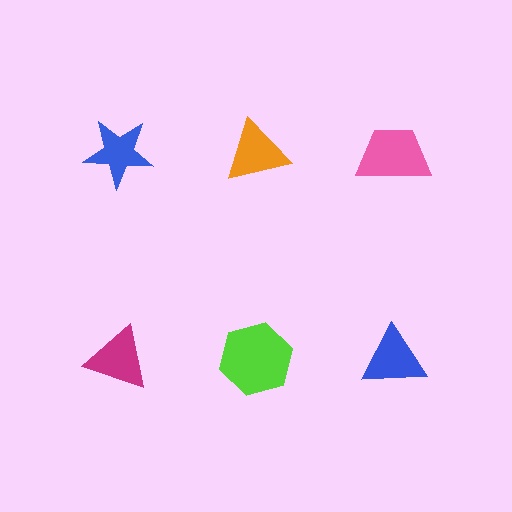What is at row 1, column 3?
A pink trapezoid.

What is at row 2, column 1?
A magenta triangle.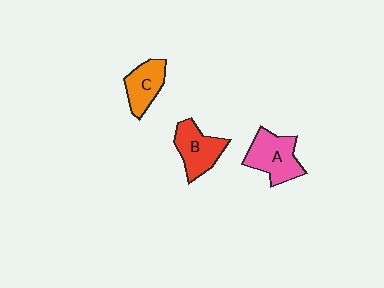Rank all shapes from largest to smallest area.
From largest to smallest: A (pink), B (red), C (orange).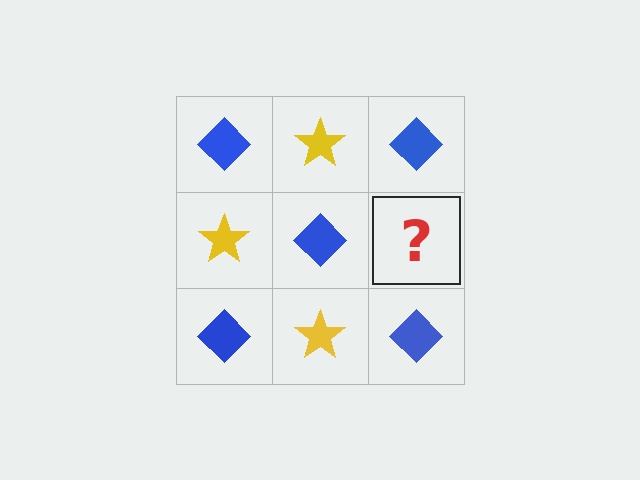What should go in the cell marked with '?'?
The missing cell should contain a yellow star.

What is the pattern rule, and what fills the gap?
The rule is that it alternates blue diamond and yellow star in a checkerboard pattern. The gap should be filled with a yellow star.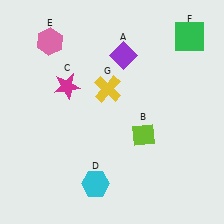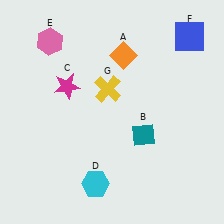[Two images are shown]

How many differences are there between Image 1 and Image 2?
There are 3 differences between the two images.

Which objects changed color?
A changed from purple to orange. B changed from lime to teal. F changed from green to blue.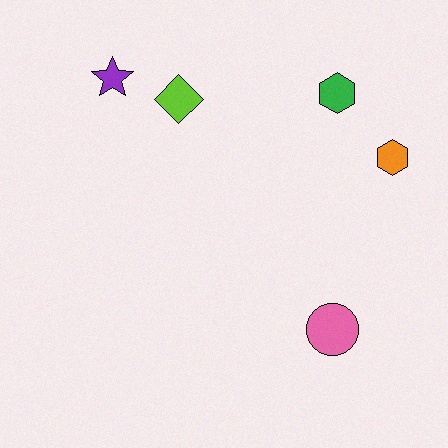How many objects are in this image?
There are 5 objects.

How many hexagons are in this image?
There are 2 hexagons.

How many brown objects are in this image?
There are no brown objects.